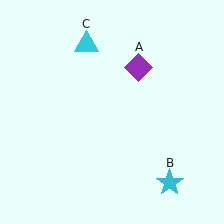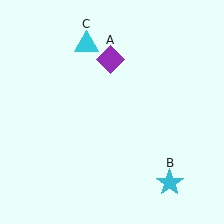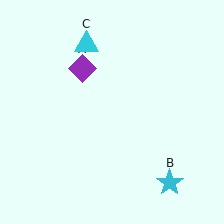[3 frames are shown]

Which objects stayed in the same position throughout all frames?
Cyan star (object B) and cyan triangle (object C) remained stationary.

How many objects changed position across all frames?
1 object changed position: purple diamond (object A).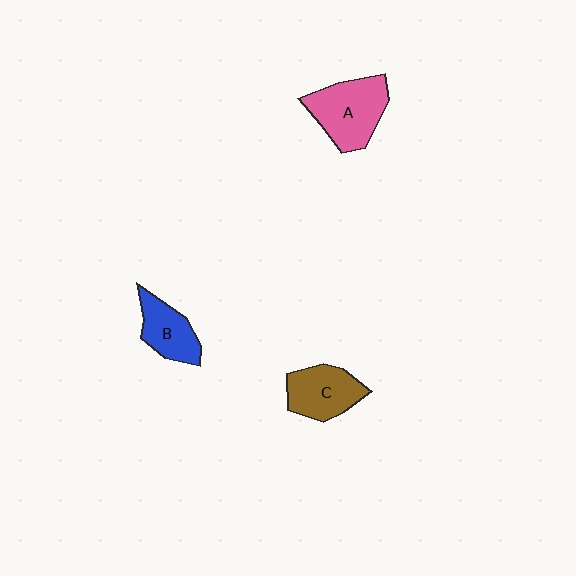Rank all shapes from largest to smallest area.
From largest to smallest: A (pink), C (brown), B (blue).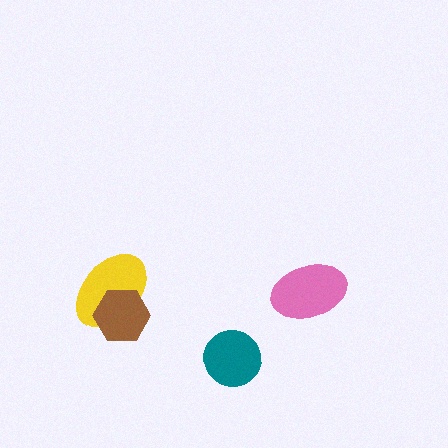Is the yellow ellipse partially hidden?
Yes, it is partially covered by another shape.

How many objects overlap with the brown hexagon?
1 object overlaps with the brown hexagon.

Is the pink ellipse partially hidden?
No, no other shape covers it.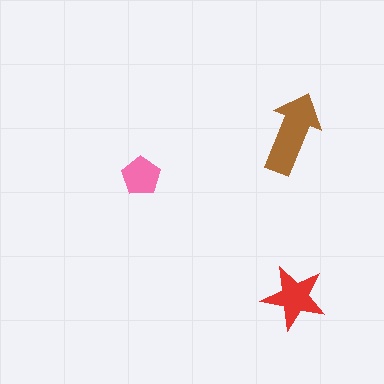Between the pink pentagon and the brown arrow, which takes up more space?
The brown arrow.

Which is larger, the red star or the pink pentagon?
The red star.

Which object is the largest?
The brown arrow.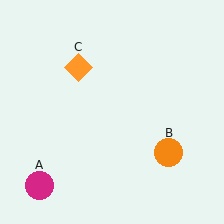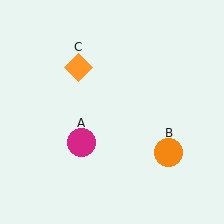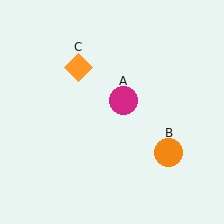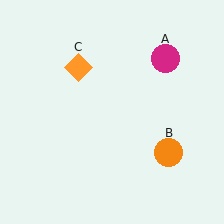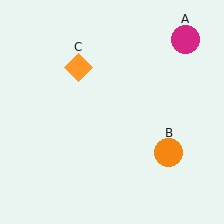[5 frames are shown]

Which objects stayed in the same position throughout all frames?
Orange circle (object B) and orange diamond (object C) remained stationary.